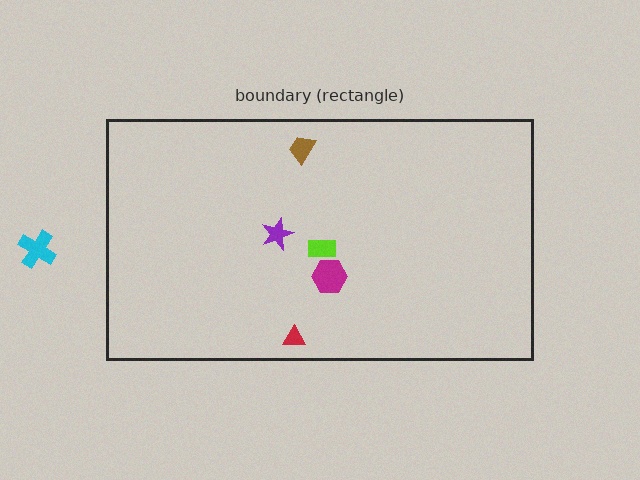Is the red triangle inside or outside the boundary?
Inside.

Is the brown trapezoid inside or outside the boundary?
Inside.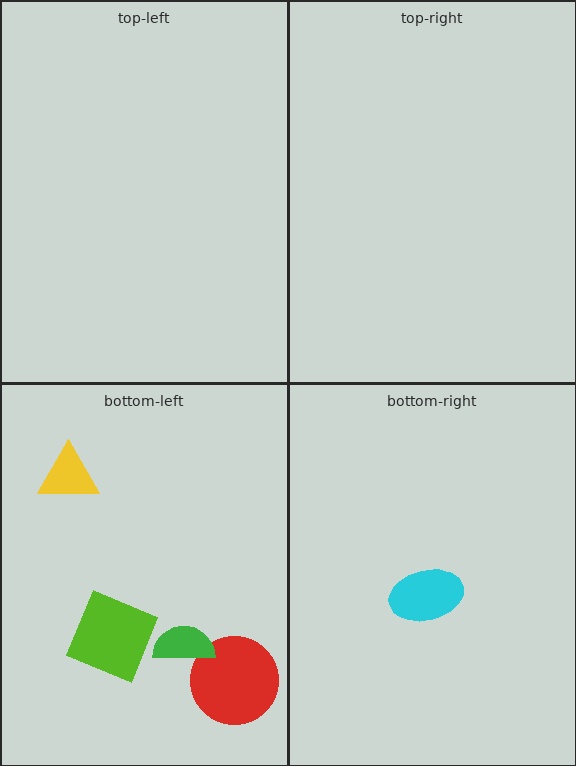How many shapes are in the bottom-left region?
4.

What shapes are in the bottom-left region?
The yellow triangle, the red circle, the lime square, the green semicircle.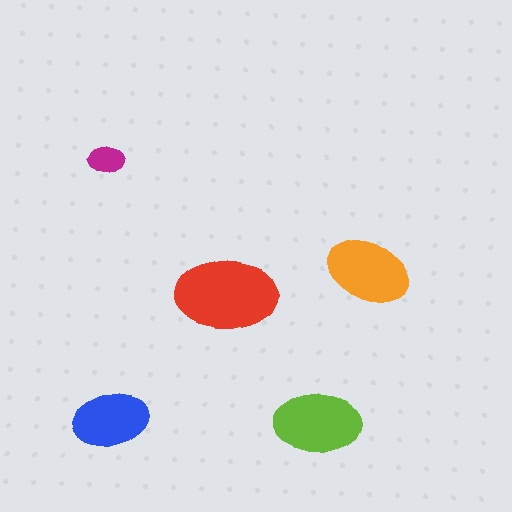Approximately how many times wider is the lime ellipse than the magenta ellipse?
About 2.5 times wider.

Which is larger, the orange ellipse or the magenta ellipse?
The orange one.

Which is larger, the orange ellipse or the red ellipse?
The red one.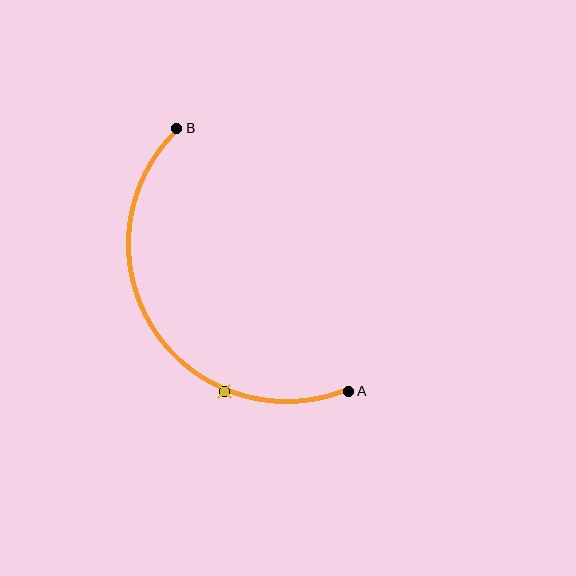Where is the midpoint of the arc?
The arc midpoint is the point on the curve farthest from the straight line joining A and B. It sits to the left of that line.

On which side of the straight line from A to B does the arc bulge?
The arc bulges to the left of the straight line connecting A and B.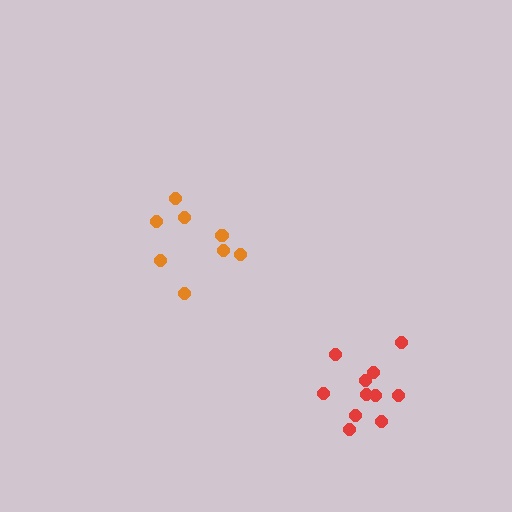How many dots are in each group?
Group 1: 11 dots, Group 2: 8 dots (19 total).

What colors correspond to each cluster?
The clusters are colored: red, orange.